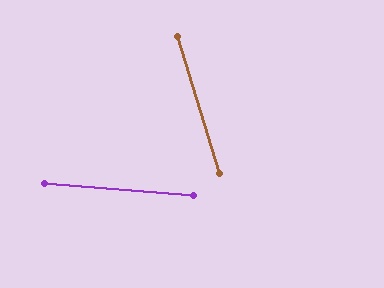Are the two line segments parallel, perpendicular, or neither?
Neither parallel nor perpendicular — they differ by about 68°.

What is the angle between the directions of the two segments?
Approximately 68 degrees.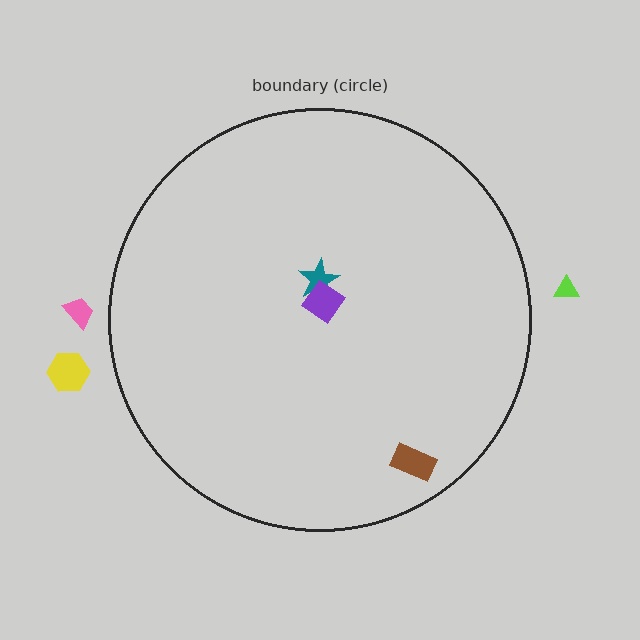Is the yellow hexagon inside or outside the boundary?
Outside.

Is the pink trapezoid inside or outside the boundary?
Outside.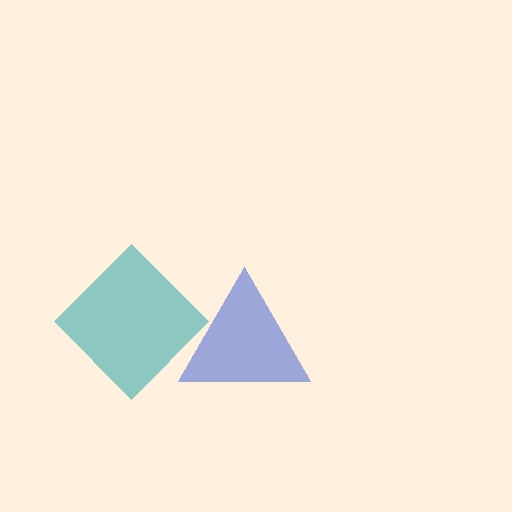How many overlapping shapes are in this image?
There are 2 overlapping shapes in the image.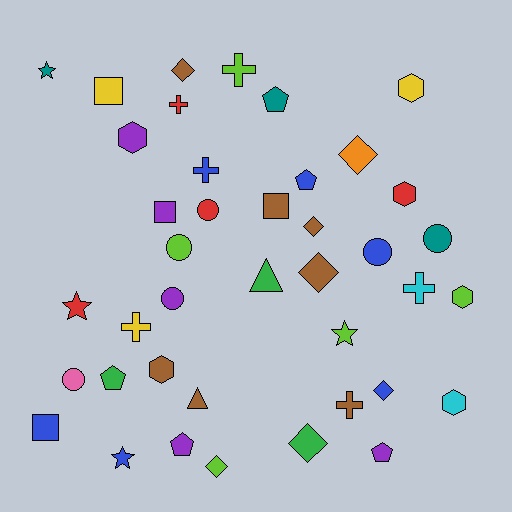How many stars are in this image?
There are 4 stars.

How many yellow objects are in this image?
There are 3 yellow objects.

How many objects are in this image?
There are 40 objects.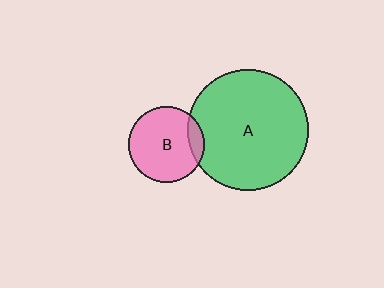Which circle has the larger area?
Circle A (green).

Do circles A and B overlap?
Yes.